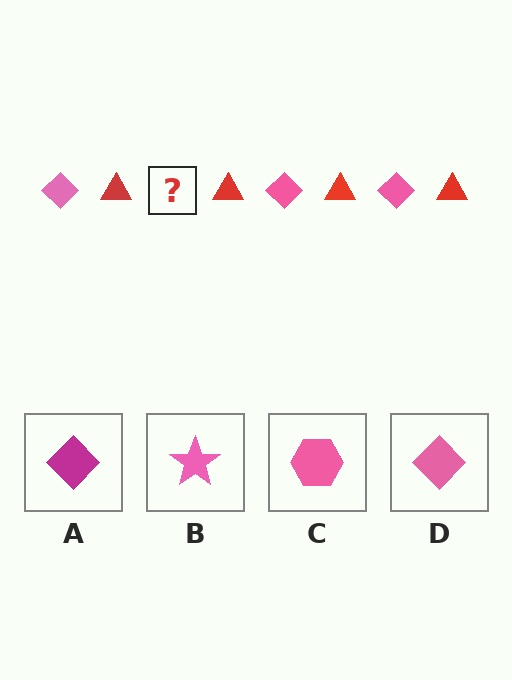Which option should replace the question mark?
Option D.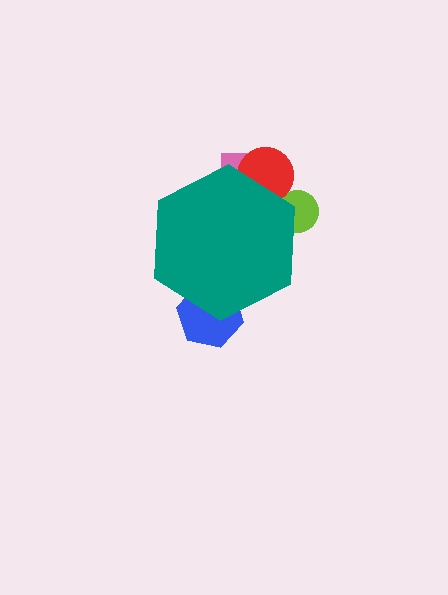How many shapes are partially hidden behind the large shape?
4 shapes are partially hidden.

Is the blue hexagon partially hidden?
Yes, the blue hexagon is partially hidden behind the teal hexagon.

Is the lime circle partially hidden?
Yes, the lime circle is partially hidden behind the teal hexagon.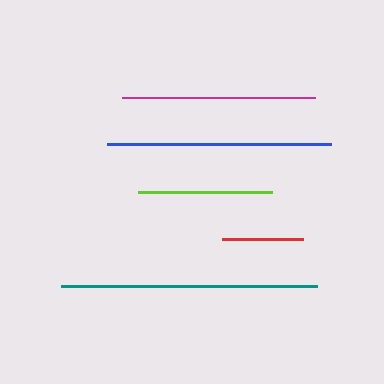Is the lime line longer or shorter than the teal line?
The teal line is longer than the lime line.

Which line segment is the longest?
The teal line is the longest at approximately 256 pixels.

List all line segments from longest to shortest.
From longest to shortest: teal, blue, magenta, lime, red.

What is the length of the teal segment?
The teal segment is approximately 256 pixels long.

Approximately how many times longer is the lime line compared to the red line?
The lime line is approximately 1.6 times the length of the red line.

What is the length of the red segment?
The red segment is approximately 81 pixels long.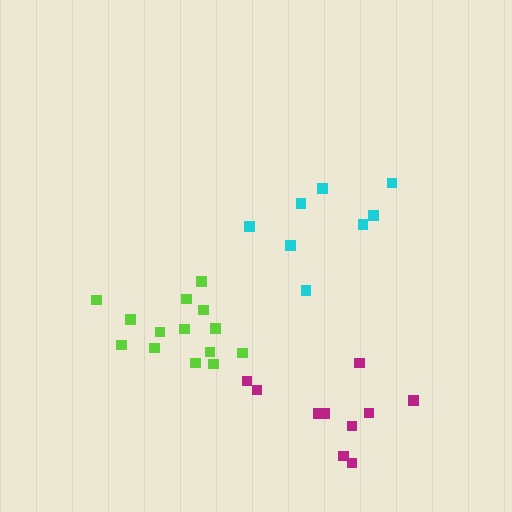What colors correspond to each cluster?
The clusters are colored: cyan, magenta, lime.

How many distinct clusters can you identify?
There are 3 distinct clusters.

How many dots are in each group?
Group 1: 8 dots, Group 2: 10 dots, Group 3: 14 dots (32 total).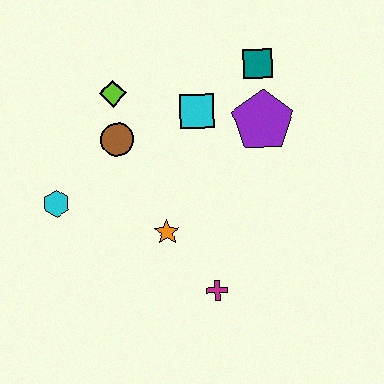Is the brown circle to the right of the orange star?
No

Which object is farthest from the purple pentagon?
The cyan hexagon is farthest from the purple pentagon.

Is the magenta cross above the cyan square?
No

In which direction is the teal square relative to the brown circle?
The teal square is to the right of the brown circle.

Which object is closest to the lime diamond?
The brown circle is closest to the lime diamond.